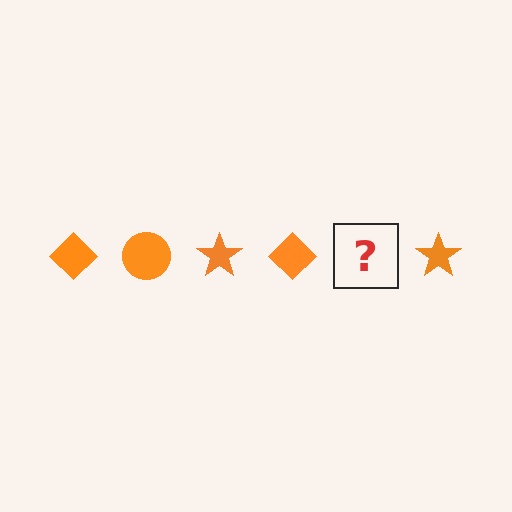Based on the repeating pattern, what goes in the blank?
The blank should be an orange circle.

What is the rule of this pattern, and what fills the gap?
The rule is that the pattern cycles through diamond, circle, star shapes in orange. The gap should be filled with an orange circle.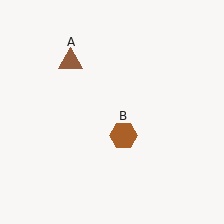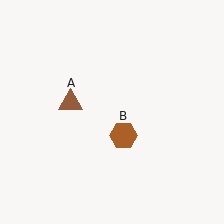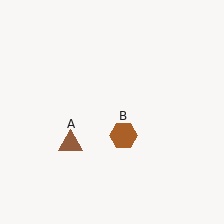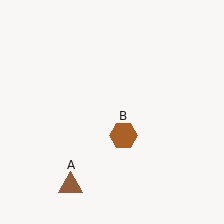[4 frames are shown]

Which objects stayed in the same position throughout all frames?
Brown hexagon (object B) remained stationary.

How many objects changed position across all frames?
1 object changed position: brown triangle (object A).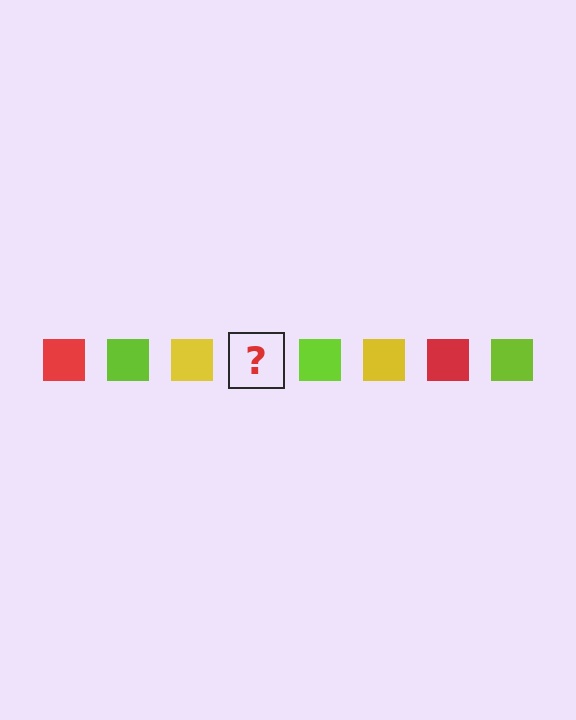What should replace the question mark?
The question mark should be replaced with a red square.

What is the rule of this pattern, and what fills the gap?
The rule is that the pattern cycles through red, lime, yellow squares. The gap should be filled with a red square.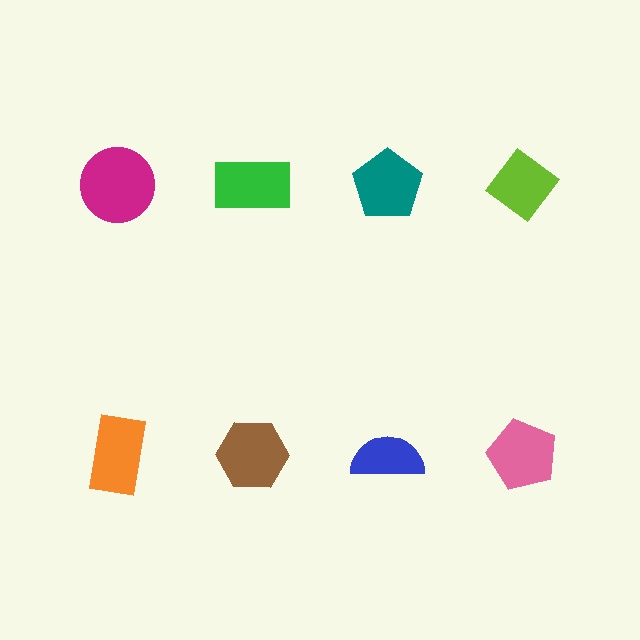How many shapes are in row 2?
4 shapes.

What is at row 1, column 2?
A green rectangle.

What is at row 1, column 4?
A lime diamond.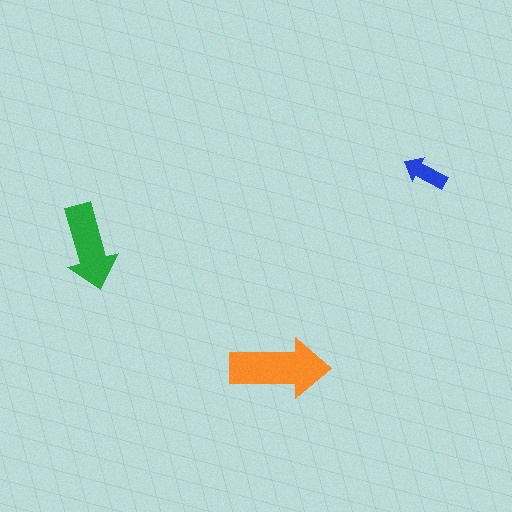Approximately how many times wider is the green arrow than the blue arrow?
About 2 times wider.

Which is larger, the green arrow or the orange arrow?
The orange one.